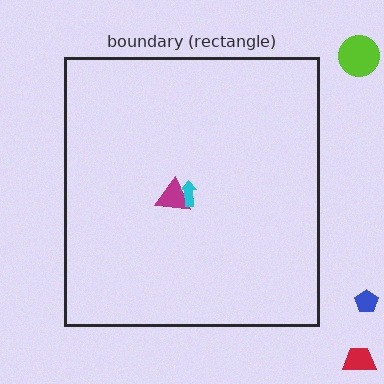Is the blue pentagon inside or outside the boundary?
Outside.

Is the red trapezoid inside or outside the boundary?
Outside.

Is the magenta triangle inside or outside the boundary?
Inside.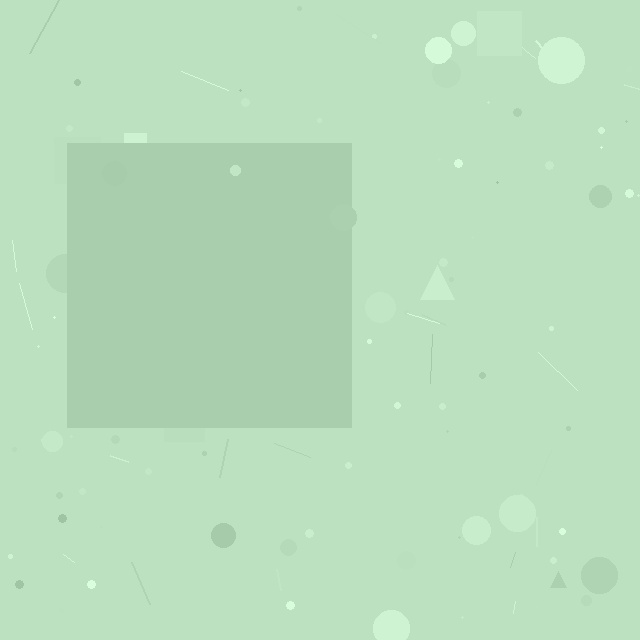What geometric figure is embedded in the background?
A square is embedded in the background.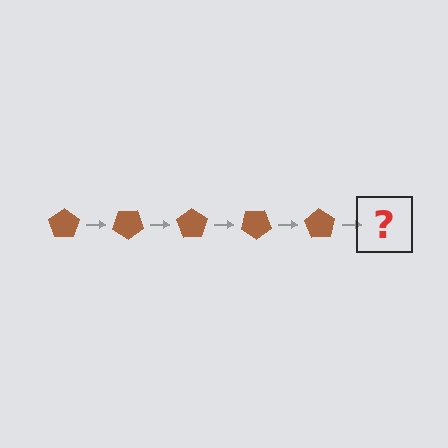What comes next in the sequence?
The next element should be a brown pentagon rotated 175 degrees.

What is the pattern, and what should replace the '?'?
The pattern is that the pentagon rotates 35 degrees each step. The '?' should be a brown pentagon rotated 175 degrees.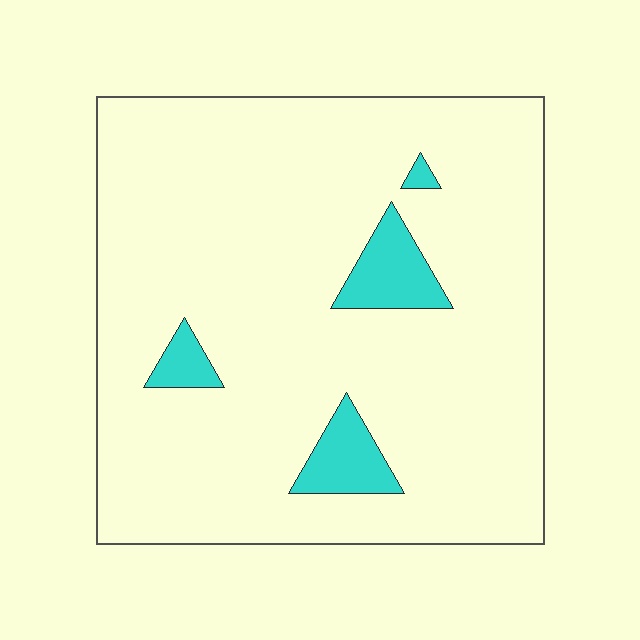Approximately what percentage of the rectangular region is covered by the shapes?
Approximately 10%.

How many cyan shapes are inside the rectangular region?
4.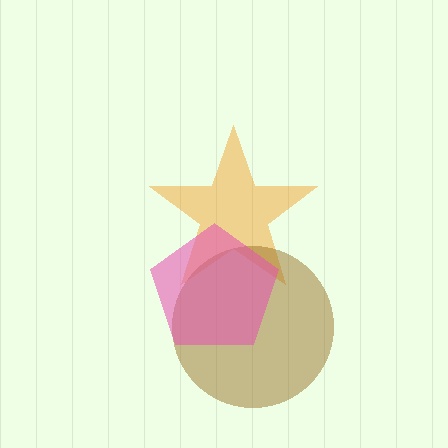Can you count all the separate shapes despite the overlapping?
Yes, there are 3 separate shapes.